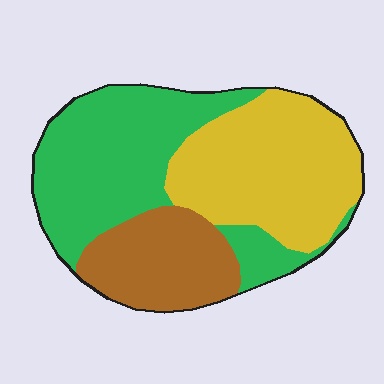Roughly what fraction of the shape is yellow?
Yellow takes up about three eighths (3/8) of the shape.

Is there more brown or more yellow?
Yellow.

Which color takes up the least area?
Brown, at roughly 20%.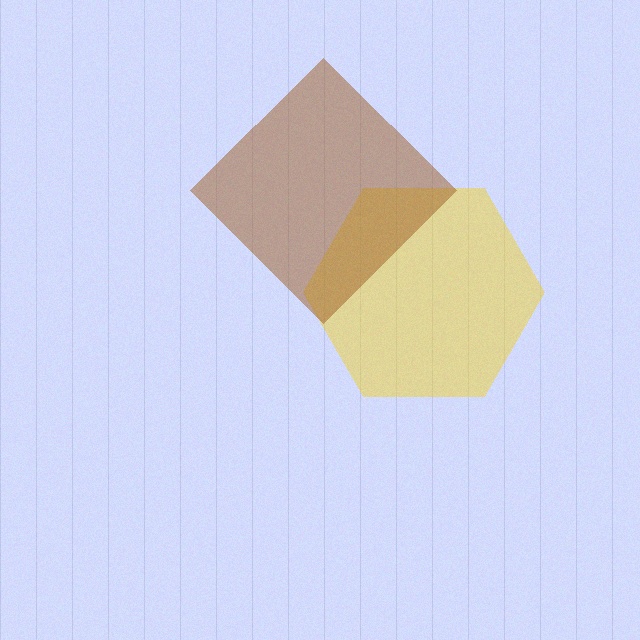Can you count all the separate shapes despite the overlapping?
Yes, there are 2 separate shapes.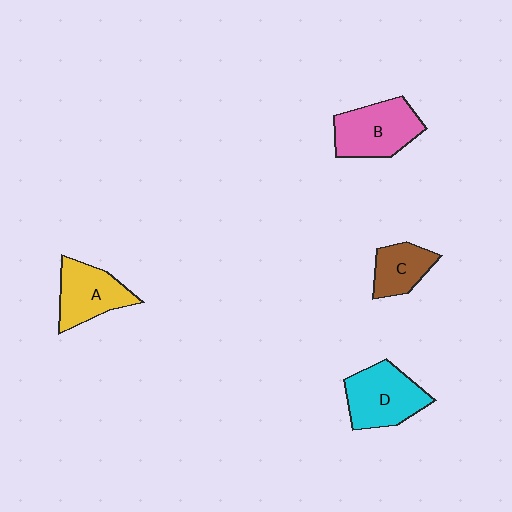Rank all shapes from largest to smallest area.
From largest to smallest: D (cyan), B (pink), A (yellow), C (brown).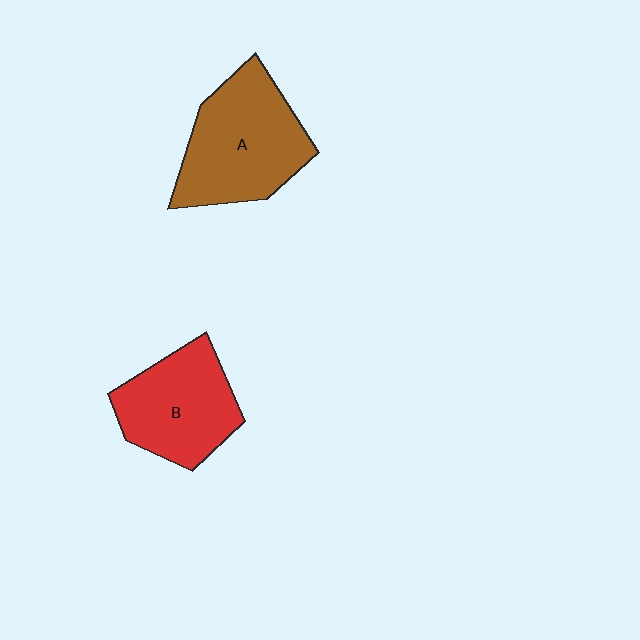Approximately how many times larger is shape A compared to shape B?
Approximately 1.2 times.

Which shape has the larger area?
Shape A (brown).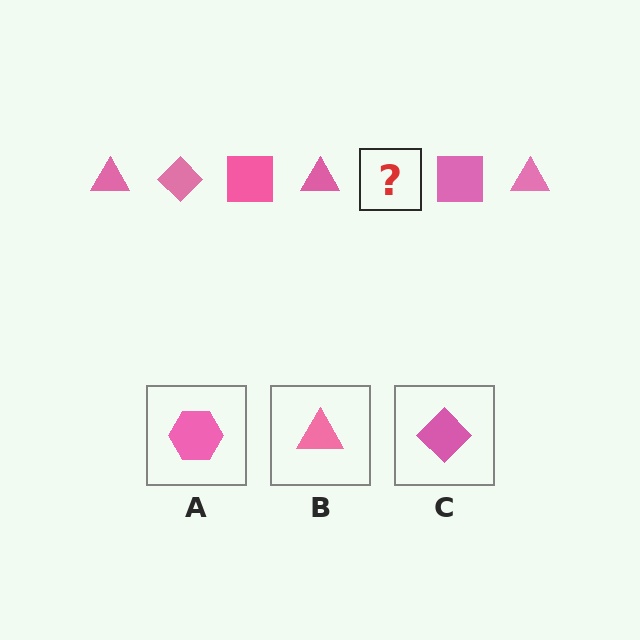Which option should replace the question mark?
Option C.